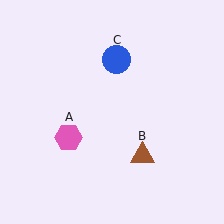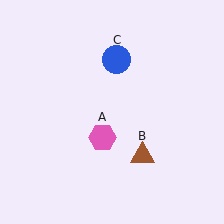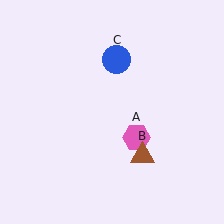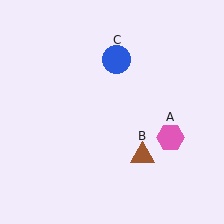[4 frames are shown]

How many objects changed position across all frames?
1 object changed position: pink hexagon (object A).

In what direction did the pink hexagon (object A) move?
The pink hexagon (object A) moved right.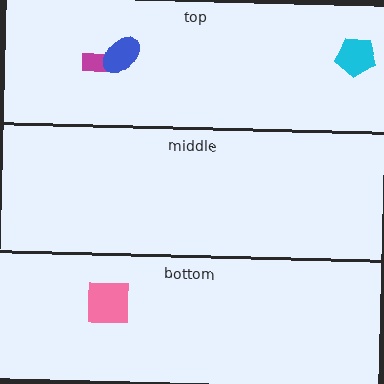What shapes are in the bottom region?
The pink square.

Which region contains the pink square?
The bottom region.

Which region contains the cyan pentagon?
The top region.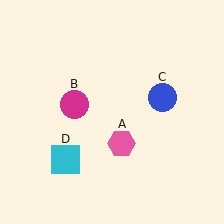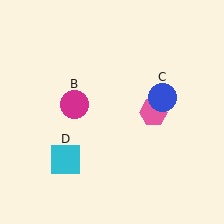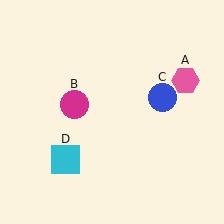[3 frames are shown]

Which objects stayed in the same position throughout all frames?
Magenta circle (object B) and blue circle (object C) and cyan square (object D) remained stationary.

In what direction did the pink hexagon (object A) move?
The pink hexagon (object A) moved up and to the right.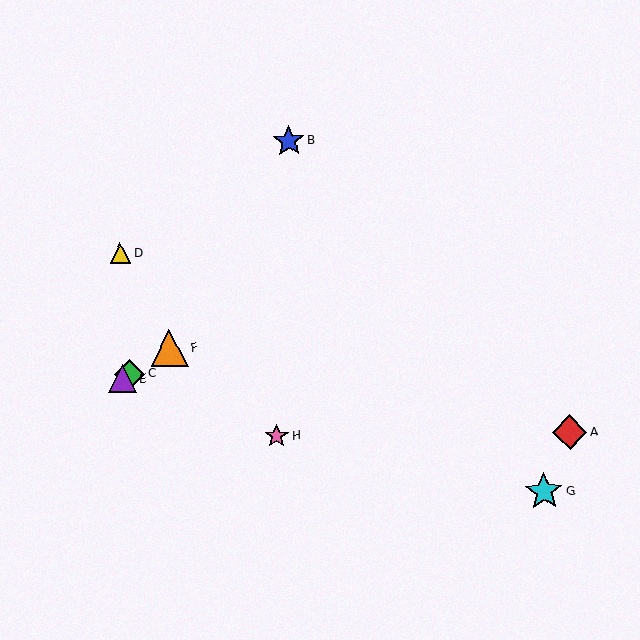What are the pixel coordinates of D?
Object D is at (120, 253).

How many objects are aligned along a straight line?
3 objects (C, E, F) are aligned along a straight line.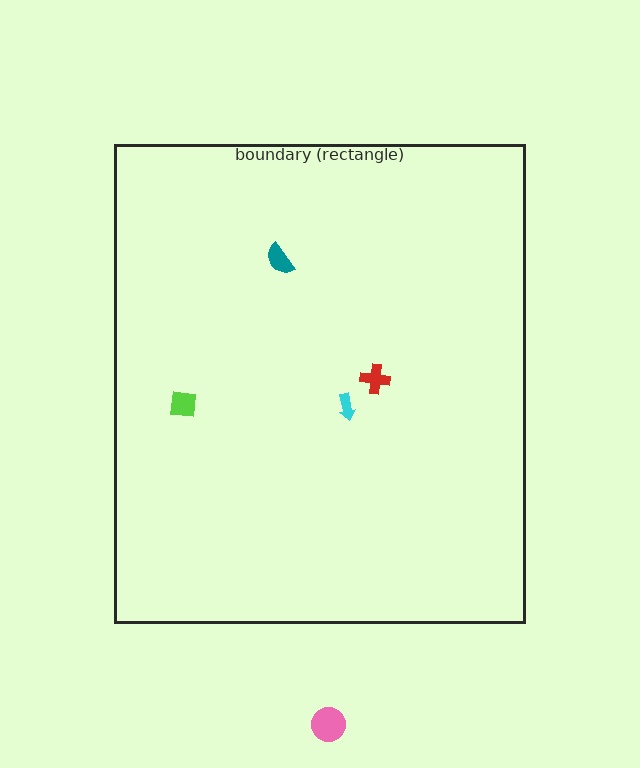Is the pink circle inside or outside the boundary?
Outside.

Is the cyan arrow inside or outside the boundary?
Inside.